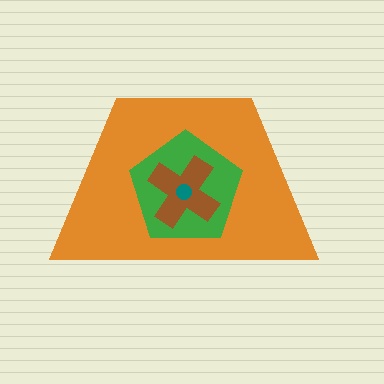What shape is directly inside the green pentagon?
The brown cross.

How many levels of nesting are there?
4.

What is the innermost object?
The teal circle.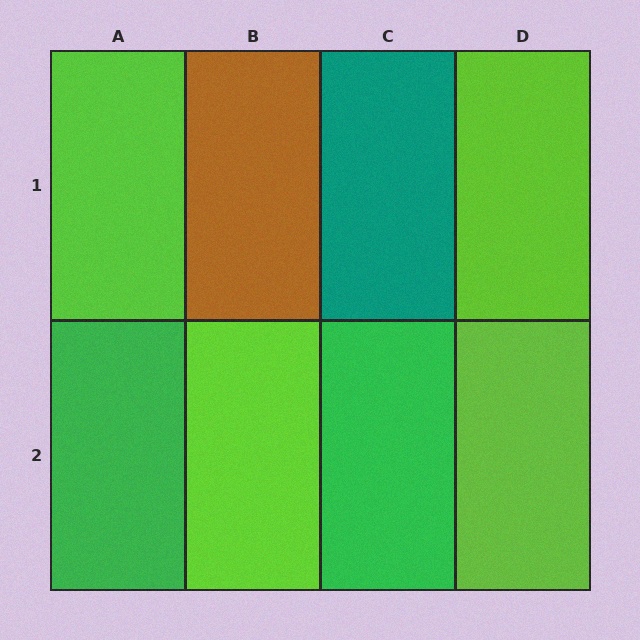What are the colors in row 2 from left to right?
Green, lime, green, lime.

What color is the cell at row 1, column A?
Lime.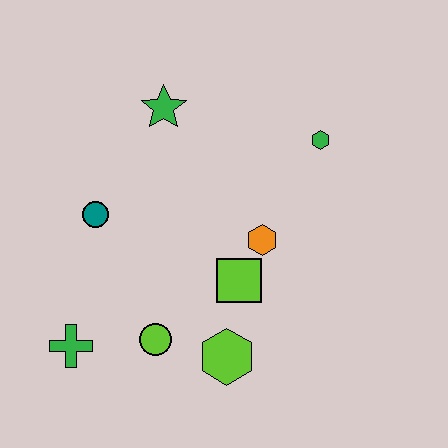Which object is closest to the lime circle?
The lime hexagon is closest to the lime circle.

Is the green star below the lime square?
No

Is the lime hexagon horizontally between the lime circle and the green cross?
No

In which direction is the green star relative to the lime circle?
The green star is above the lime circle.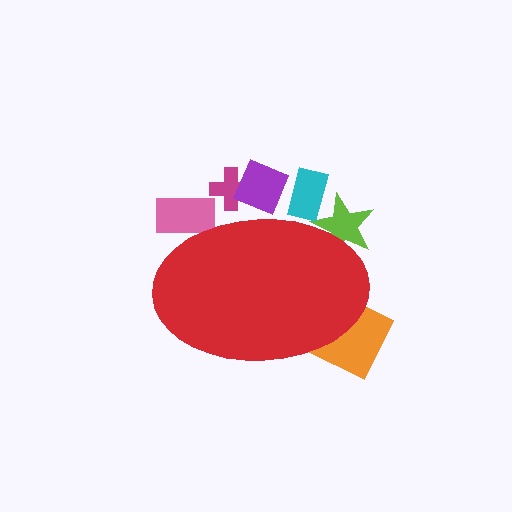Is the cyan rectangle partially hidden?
Yes, the cyan rectangle is partially hidden behind the red ellipse.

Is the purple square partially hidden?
Yes, the purple square is partially hidden behind the red ellipse.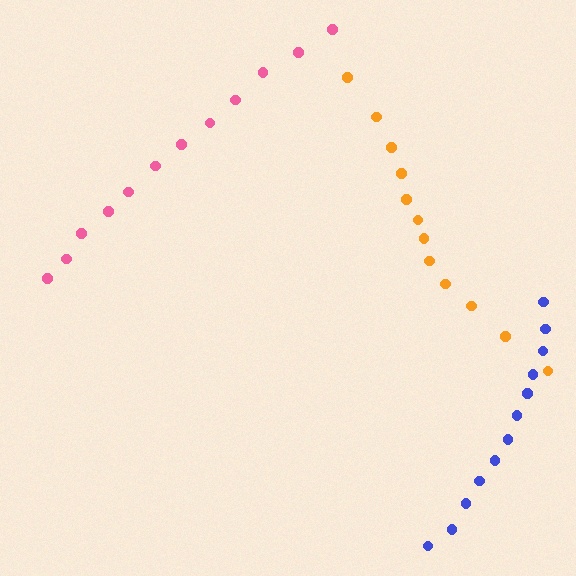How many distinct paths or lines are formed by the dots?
There are 3 distinct paths.